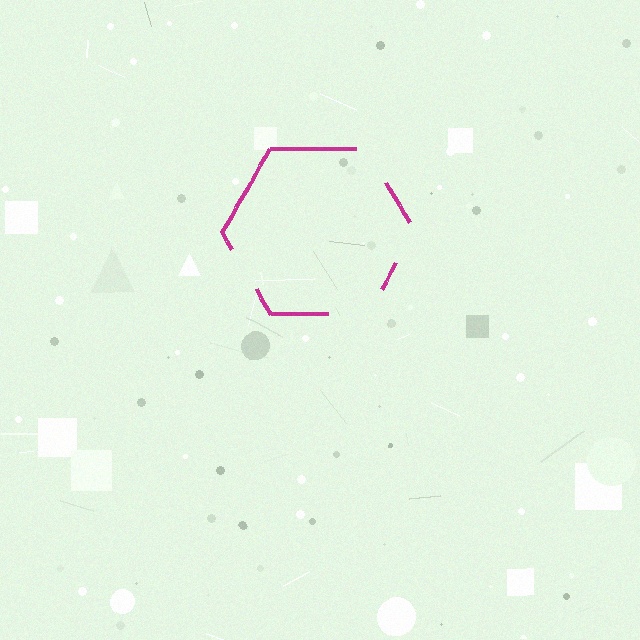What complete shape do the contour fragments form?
The contour fragments form a hexagon.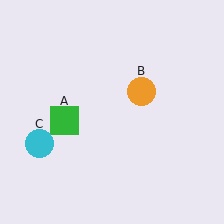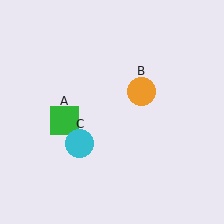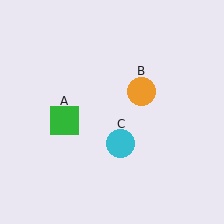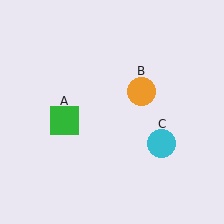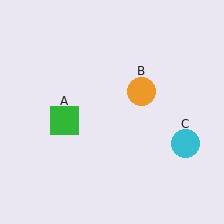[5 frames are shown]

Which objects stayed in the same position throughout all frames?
Green square (object A) and orange circle (object B) remained stationary.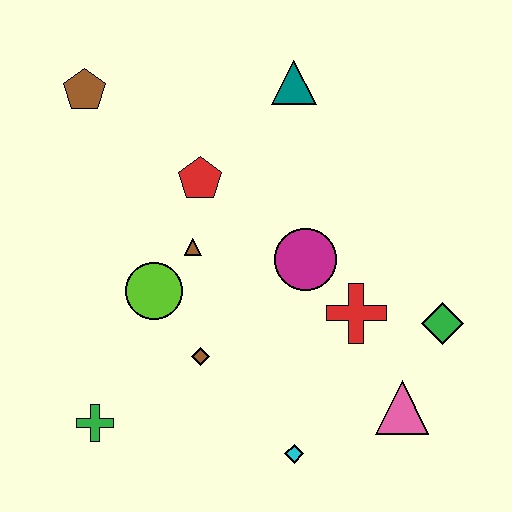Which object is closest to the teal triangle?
The red pentagon is closest to the teal triangle.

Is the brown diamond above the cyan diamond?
Yes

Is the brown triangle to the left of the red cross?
Yes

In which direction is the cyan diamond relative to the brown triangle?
The cyan diamond is below the brown triangle.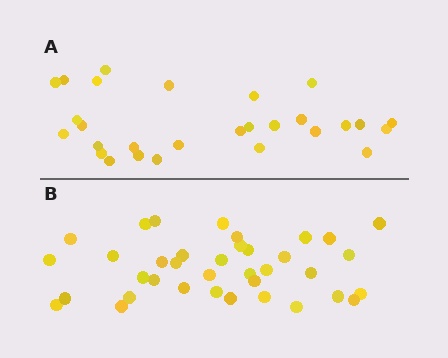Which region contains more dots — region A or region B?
Region B (the bottom region) has more dots.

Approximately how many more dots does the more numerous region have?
Region B has roughly 8 or so more dots than region A.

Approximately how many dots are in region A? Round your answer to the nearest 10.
About 30 dots. (The exact count is 28, which rounds to 30.)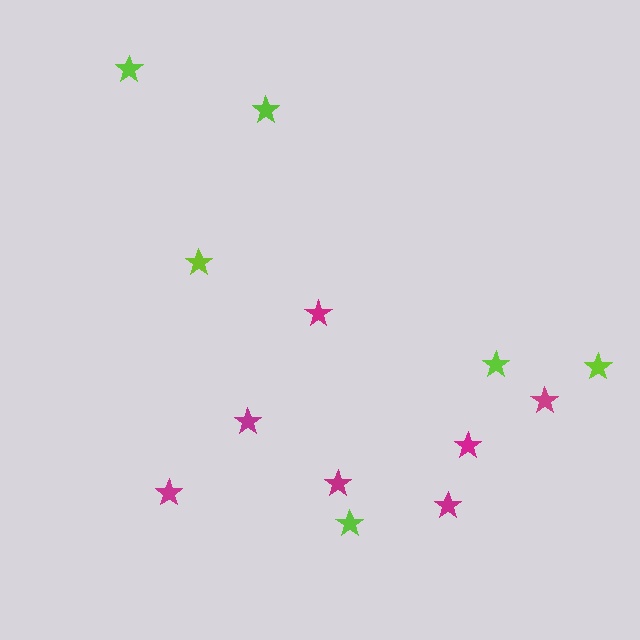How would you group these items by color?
There are 2 groups: one group of magenta stars (7) and one group of lime stars (6).